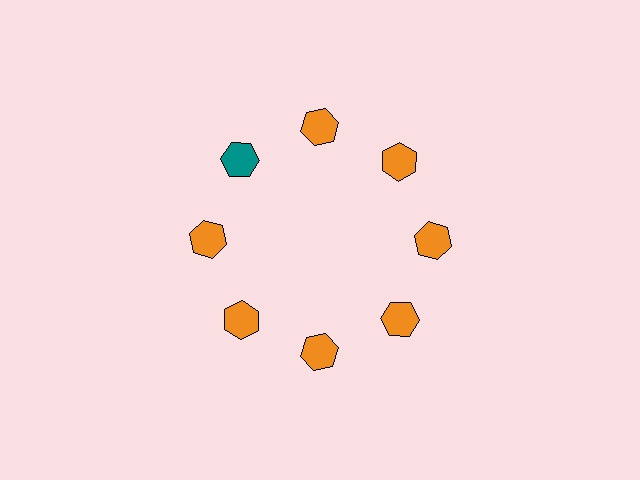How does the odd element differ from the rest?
It has a different color: teal instead of orange.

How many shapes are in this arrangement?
There are 8 shapes arranged in a ring pattern.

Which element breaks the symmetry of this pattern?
The teal hexagon at roughly the 10 o'clock position breaks the symmetry. All other shapes are orange hexagons.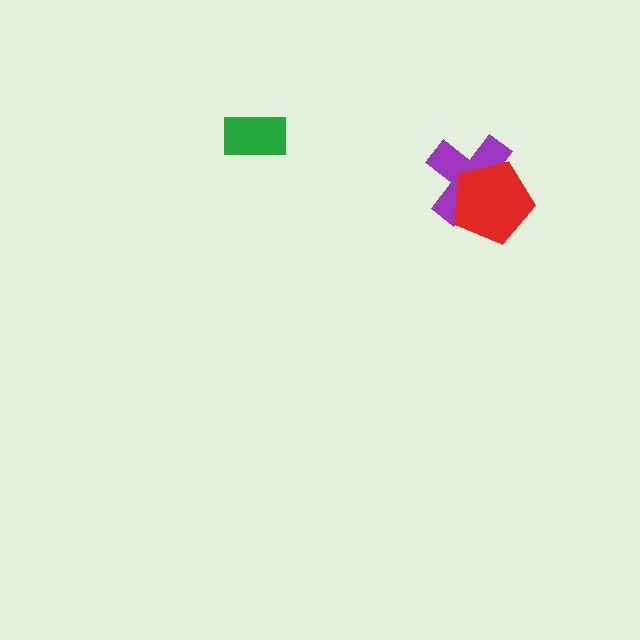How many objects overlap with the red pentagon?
1 object overlaps with the red pentagon.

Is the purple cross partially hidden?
Yes, it is partially covered by another shape.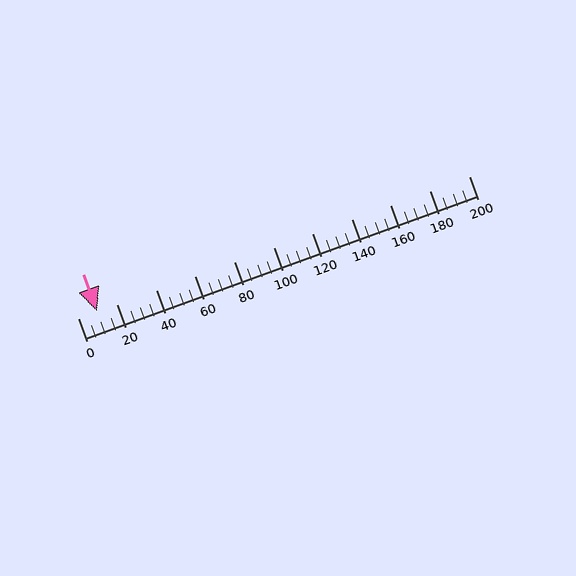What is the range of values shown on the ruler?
The ruler shows values from 0 to 200.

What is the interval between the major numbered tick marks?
The major tick marks are spaced 20 units apart.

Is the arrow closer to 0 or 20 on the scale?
The arrow is closer to 20.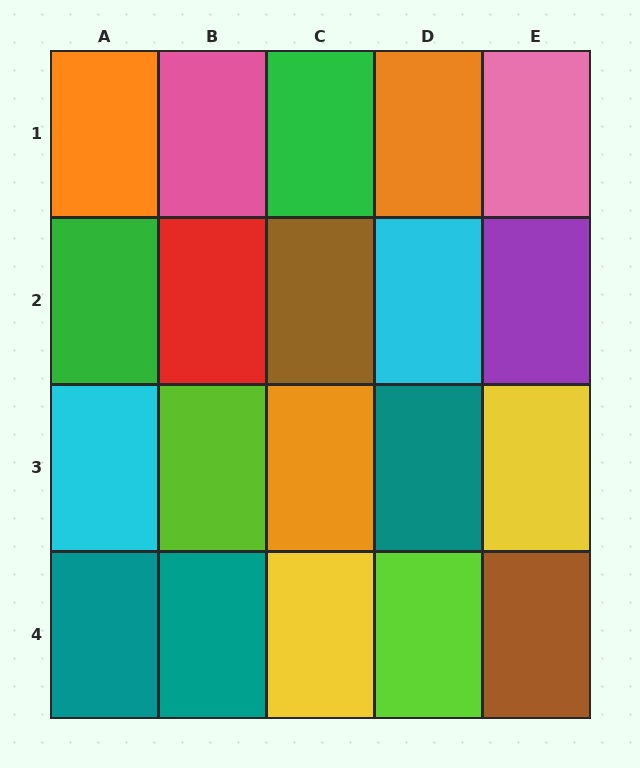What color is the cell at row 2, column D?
Cyan.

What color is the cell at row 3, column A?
Cyan.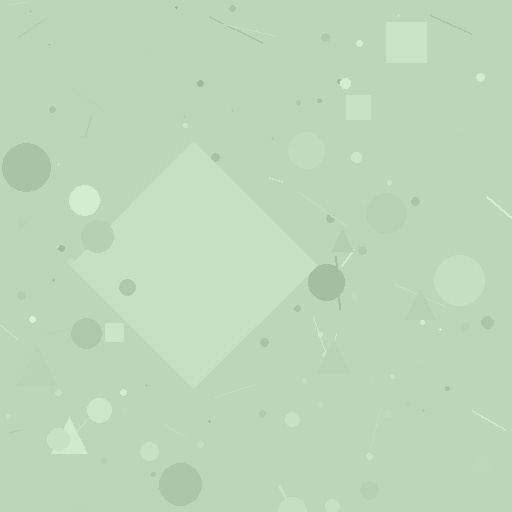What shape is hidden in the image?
A diamond is hidden in the image.